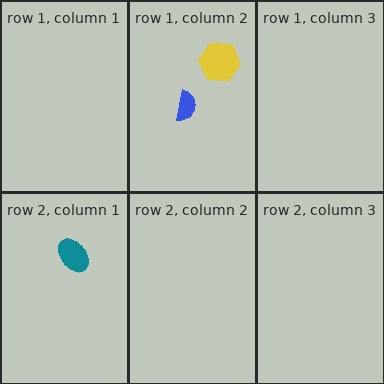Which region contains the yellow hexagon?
The row 1, column 2 region.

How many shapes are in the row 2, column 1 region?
1.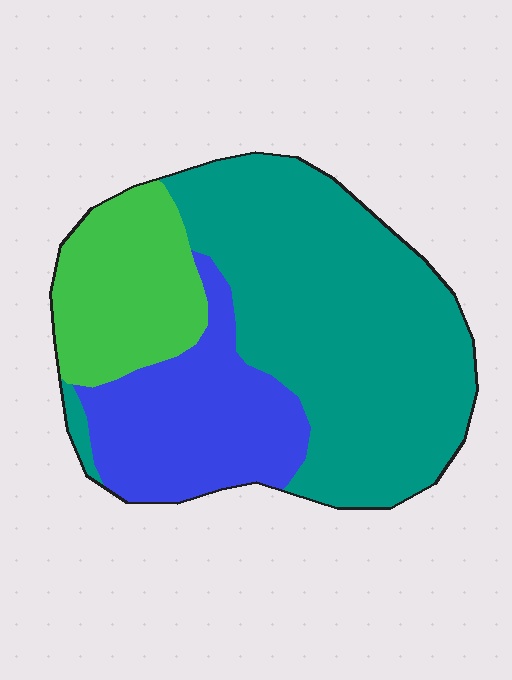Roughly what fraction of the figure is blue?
Blue takes up about one quarter (1/4) of the figure.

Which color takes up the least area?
Green, at roughly 20%.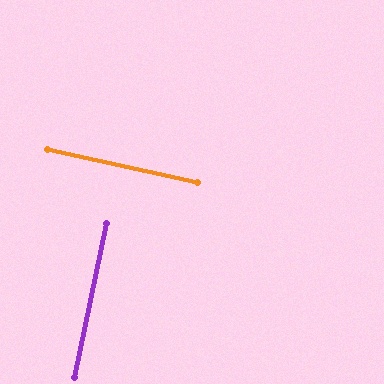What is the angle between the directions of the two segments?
Approximately 89 degrees.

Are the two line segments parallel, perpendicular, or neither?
Perpendicular — they meet at approximately 89°.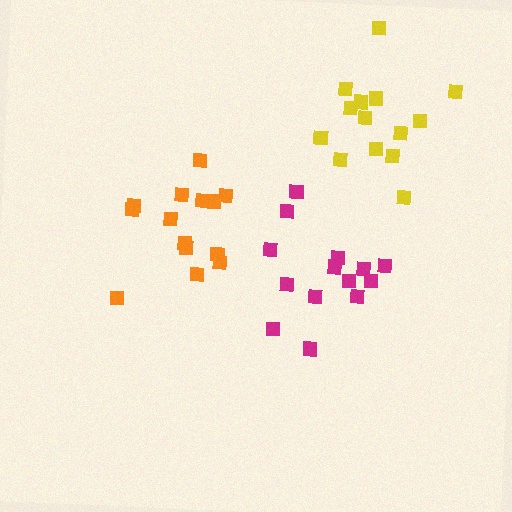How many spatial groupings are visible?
There are 3 spatial groupings.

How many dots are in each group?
Group 1: 14 dots, Group 2: 14 dots, Group 3: 14 dots (42 total).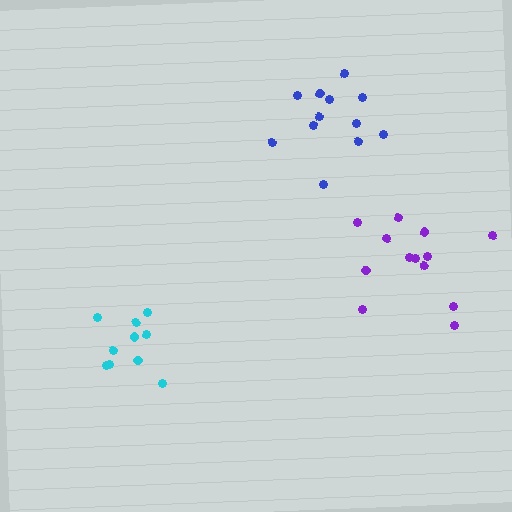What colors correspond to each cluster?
The clusters are colored: purple, cyan, blue.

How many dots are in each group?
Group 1: 13 dots, Group 2: 10 dots, Group 3: 12 dots (35 total).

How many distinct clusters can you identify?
There are 3 distinct clusters.